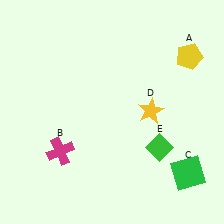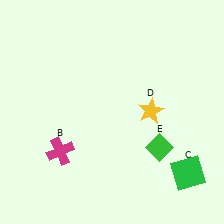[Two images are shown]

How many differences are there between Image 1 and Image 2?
There is 1 difference between the two images.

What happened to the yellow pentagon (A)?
The yellow pentagon (A) was removed in Image 2. It was in the top-right area of Image 1.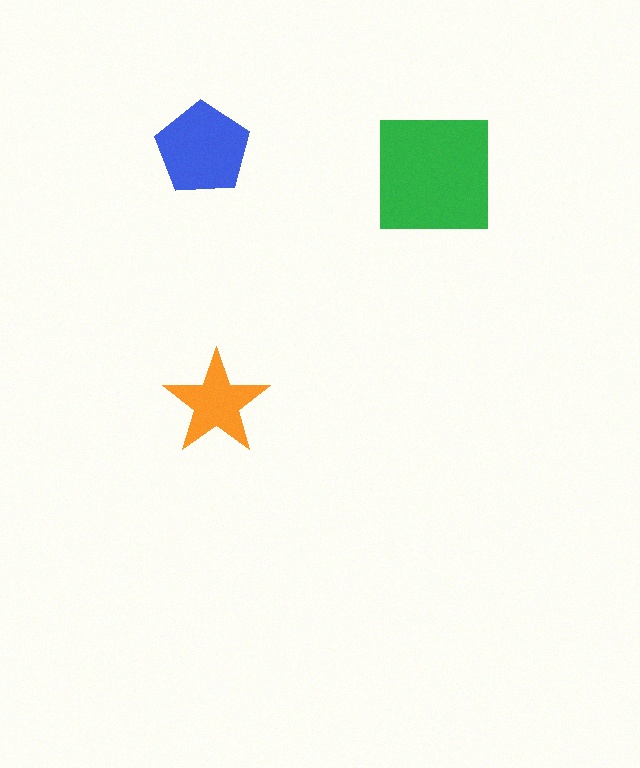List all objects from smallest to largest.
The orange star, the blue pentagon, the green square.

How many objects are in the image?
There are 3 objects in the image.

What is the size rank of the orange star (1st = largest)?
3rd.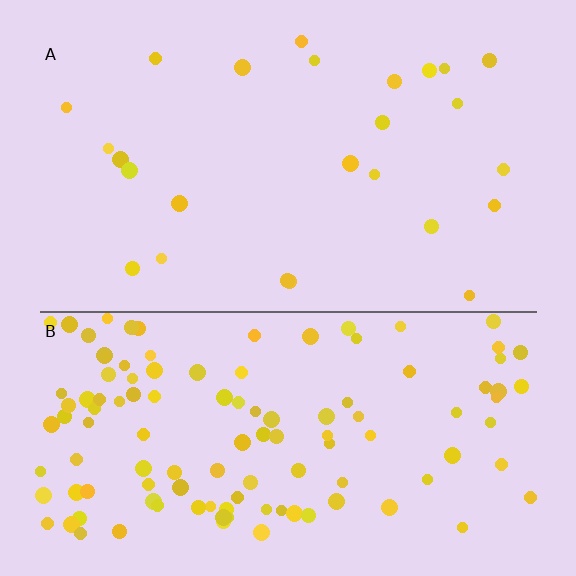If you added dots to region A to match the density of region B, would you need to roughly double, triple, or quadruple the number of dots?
Approximately quadruple.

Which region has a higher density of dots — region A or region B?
B (the bottom).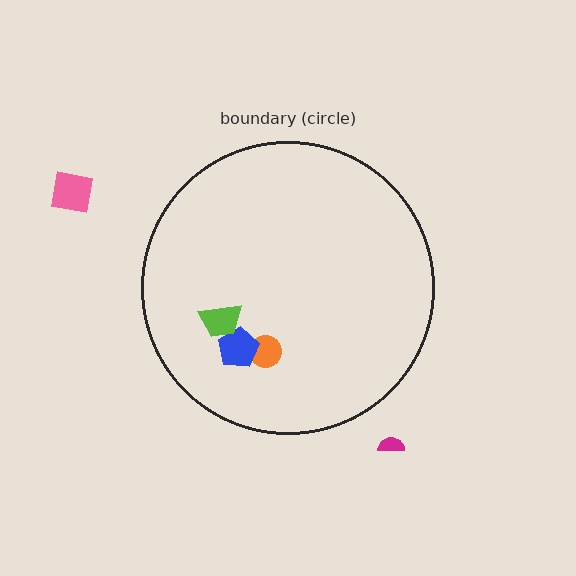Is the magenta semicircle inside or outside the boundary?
Outside.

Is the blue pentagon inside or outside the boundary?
Inside.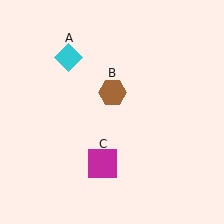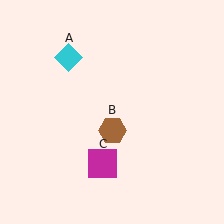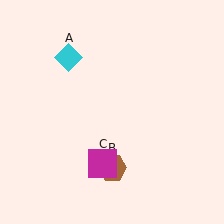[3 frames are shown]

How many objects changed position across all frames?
1 object changed position: brown hexagon (object B).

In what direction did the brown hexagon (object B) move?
The brown hexagon (object B) moved down.